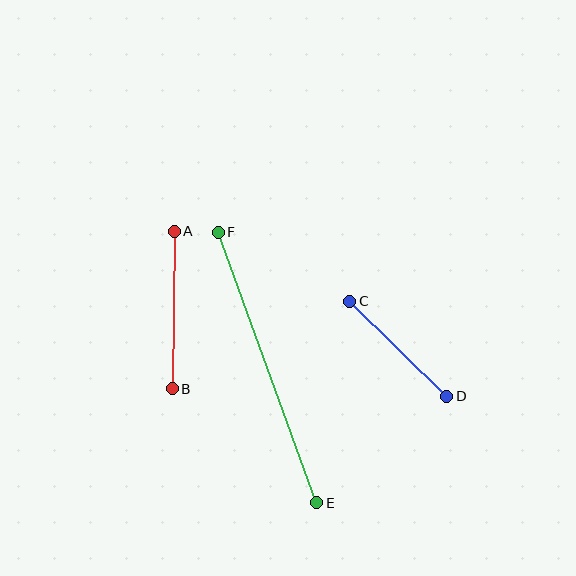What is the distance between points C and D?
The distance is approximately 136 pixels.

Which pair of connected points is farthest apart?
Points E and F are farthest apart.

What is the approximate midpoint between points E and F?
The midpoint is at approximately (268, 368) pixels.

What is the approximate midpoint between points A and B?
The midpoint is at approximately (173, 310) pixels.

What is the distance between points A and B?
The distance is approximately 158 pixels.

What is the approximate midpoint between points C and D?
The midpoint is at approximately (398, 349) pixels.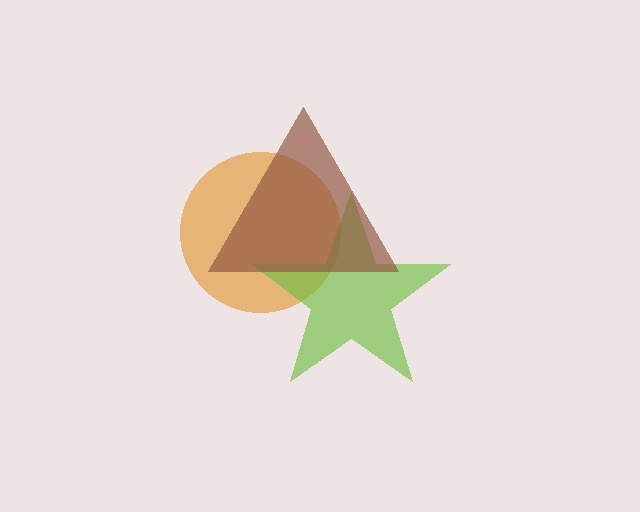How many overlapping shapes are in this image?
There are 3 overlapping shapes in the image.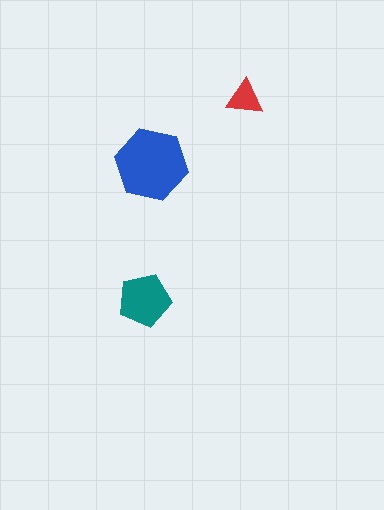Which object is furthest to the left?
The teal pentagon is leftmost.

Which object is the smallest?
The red triangle.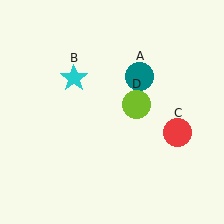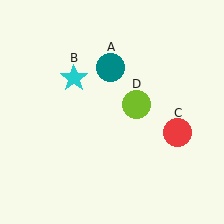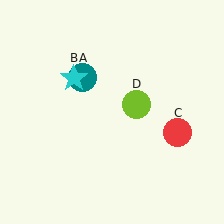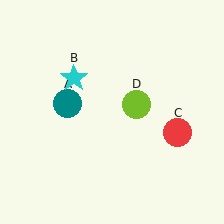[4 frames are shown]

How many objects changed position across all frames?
1 object changed position: teal circle (object A).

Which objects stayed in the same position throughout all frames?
Cyan star (object B) and red circle (object C) and lime circle (object D) remained stationary.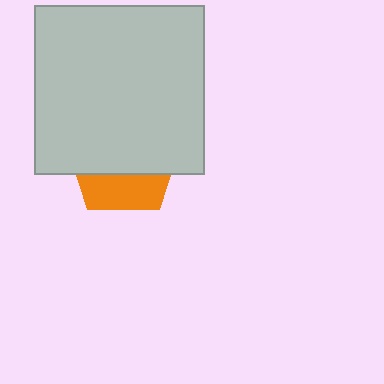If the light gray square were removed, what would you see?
You would see the complete orange pentagon.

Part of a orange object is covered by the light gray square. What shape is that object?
It is a pentagon.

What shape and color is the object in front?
The object in front is a light gray square.